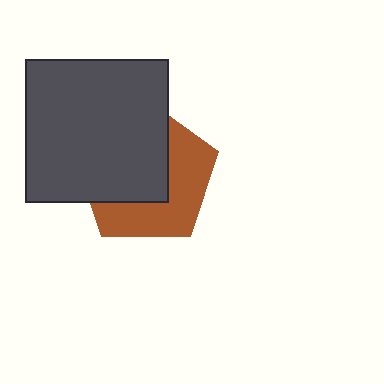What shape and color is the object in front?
The object in front is a dark gray square.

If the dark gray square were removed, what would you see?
You would see the complete brown pentagon.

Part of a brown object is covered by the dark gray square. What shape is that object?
It is a pentagon.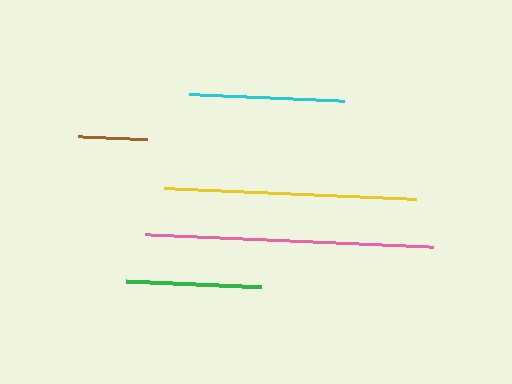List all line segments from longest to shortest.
From longest to shortest: pink, yellow, cyan, green, brown.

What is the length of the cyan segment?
The cyan segment is approximately 155 pixels long.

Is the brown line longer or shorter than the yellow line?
The yellow line is longer than the brown line.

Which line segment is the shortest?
The brown line is the shortest at approximately 69 pixels.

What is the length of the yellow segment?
The yellow segment is approximately 251 pixels long.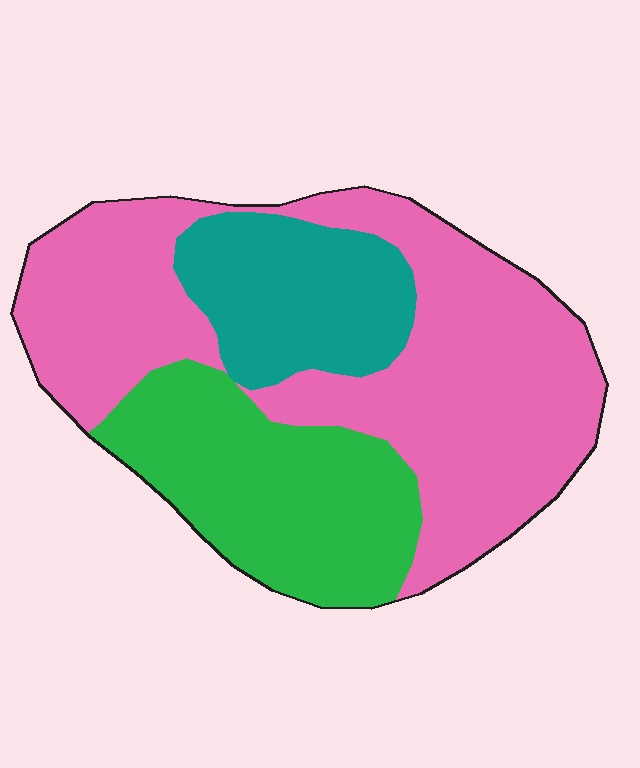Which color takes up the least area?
Teal, at roughly 20%.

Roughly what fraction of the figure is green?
Green covers around 25% of the figure.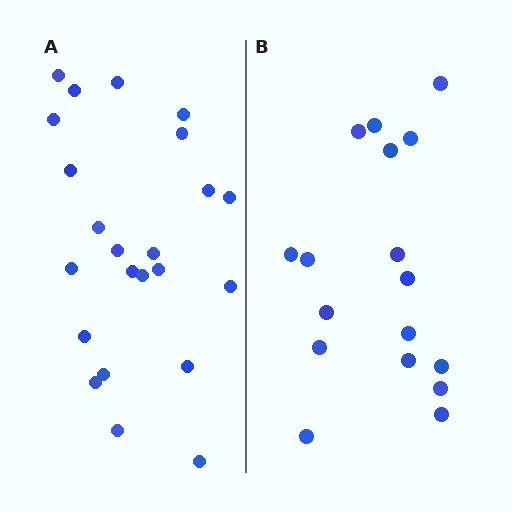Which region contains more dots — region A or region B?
Region A (the left region) has more dots.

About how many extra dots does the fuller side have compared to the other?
Region A has about 6 more dots than region B.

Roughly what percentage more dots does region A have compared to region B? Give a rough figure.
About 35% more.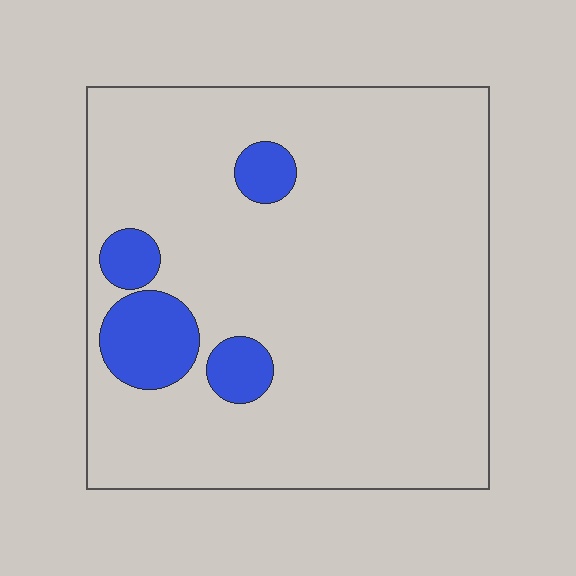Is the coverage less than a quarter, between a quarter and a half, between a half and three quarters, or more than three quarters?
Less than a quarter.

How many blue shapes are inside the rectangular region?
4.